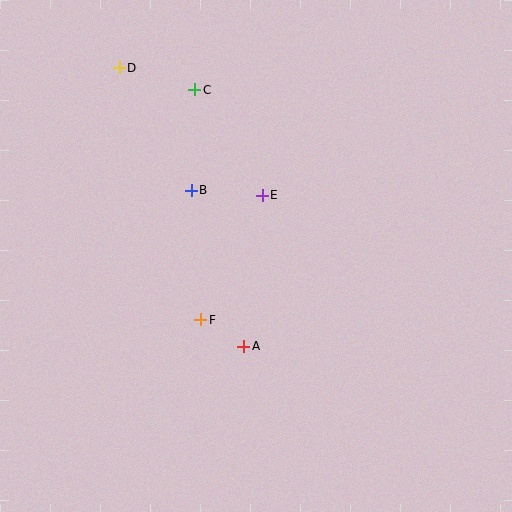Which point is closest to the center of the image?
Point E at (262, 195) is closest to the center.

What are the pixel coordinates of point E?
Point E is at (262, 195).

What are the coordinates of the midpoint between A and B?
The midpoint between A and B is at (218, 268).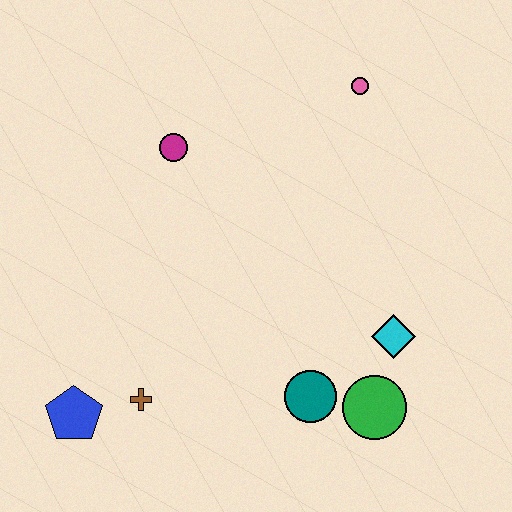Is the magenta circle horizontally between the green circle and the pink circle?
No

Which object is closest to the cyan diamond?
The green circle is closest to the cyan diamond.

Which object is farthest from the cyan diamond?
The blue pentagon is farthest from the cyan diamond.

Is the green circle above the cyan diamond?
No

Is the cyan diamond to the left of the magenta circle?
No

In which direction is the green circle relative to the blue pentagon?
The green circle is to the right of the blue pentagon.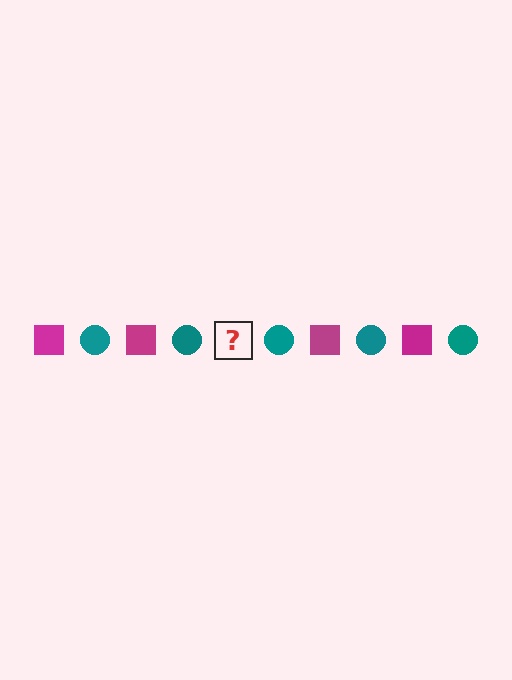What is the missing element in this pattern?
The missing element is a magenta square.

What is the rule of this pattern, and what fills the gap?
The rule is that the pattern alternates between magenta square and teal circle. The gap should be filled with a magenta square.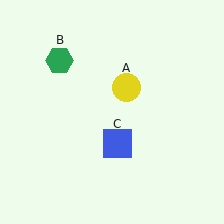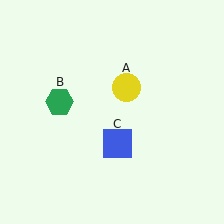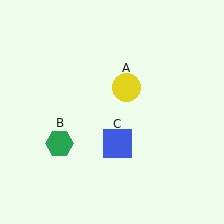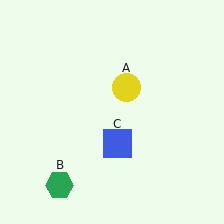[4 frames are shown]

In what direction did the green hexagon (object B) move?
The green hexagon (object B) moved down.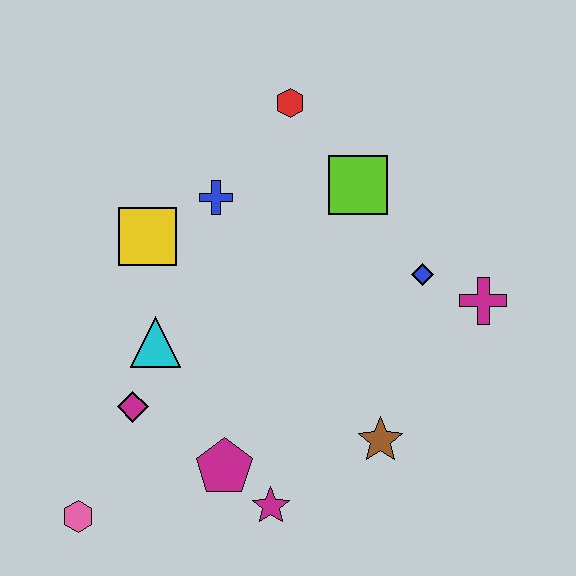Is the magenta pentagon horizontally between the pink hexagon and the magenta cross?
Yes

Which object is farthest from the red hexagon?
The pink hexagon is farthest from the red hexagon.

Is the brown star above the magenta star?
Yes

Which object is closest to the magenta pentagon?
The magenta star is closest to the magenta pentagon.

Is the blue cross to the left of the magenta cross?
Yes